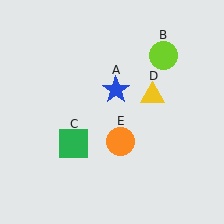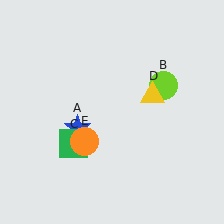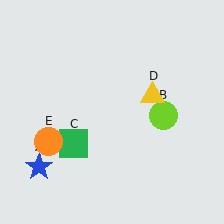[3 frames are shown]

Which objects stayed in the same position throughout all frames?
Green square (object C) and yellow triangle (object D) remained stationary.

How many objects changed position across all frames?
3 objects changed position: blue star (object A), lime circle (object B), orange circle (object E).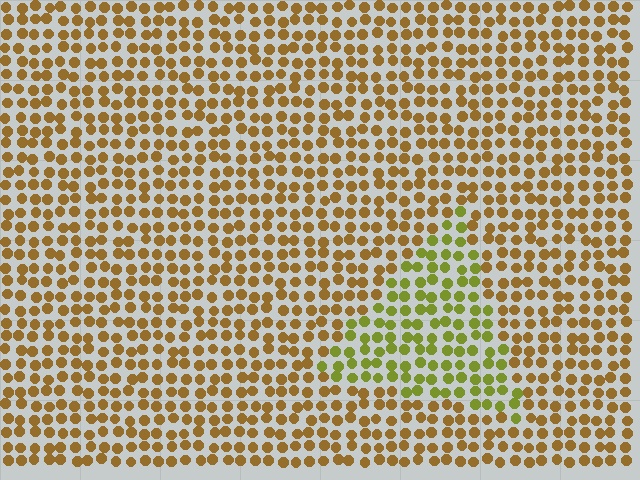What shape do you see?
I see a triangle.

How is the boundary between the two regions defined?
The boundary is defined purely by a slight shift in hue (about 37 degrees). Spacing, size, and orientation are identical on both sides.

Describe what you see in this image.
The image is filled with small brown elements in a uniform arrangement. A triangle-shaped region is visible where the elements are tinted to a slightly different hue, forming a subtle color boundary.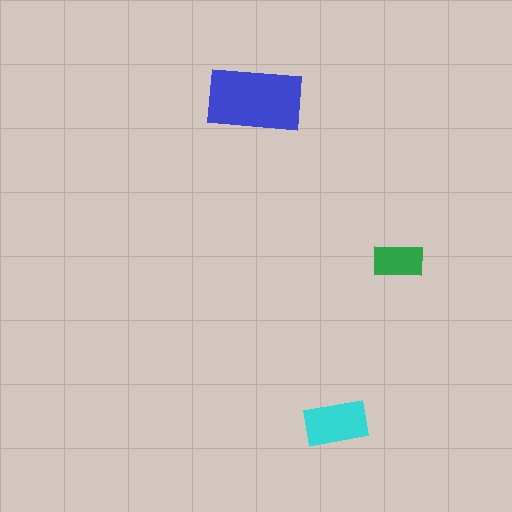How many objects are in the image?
There are 3 objects in the image.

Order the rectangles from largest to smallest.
the blue one, the cyan one, the green one.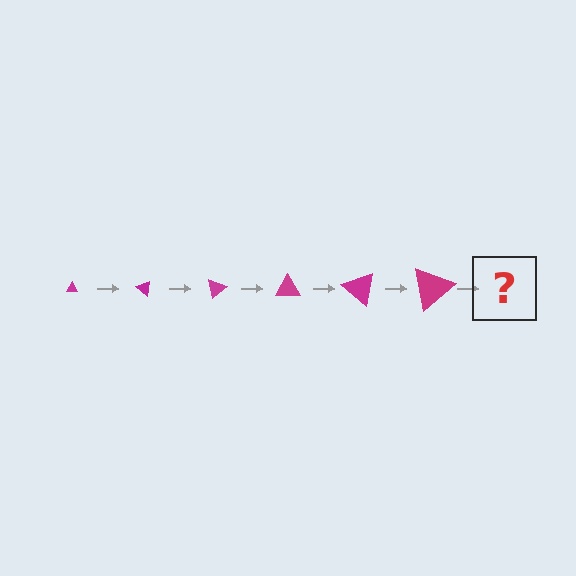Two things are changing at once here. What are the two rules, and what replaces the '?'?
The two rules are that the triangle grows larger each step and it rotates 40 degrees each step. The '?' should be a triangle, larger than the previous one and rotated 240 degrees from the start.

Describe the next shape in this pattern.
It should be a triangle, larger than the previous one and rotated 240 degrees from the start.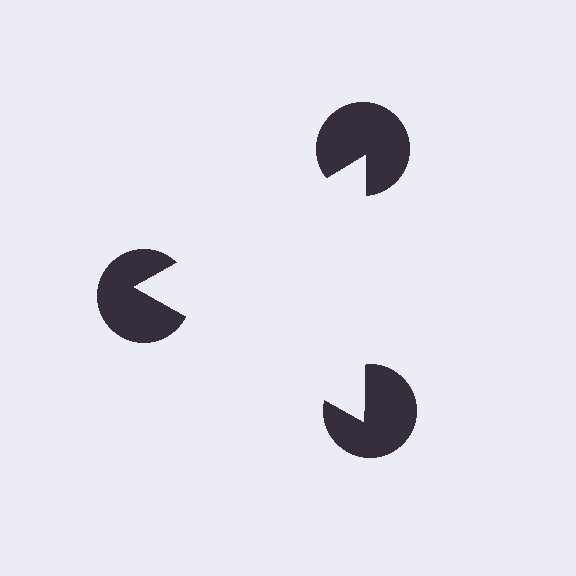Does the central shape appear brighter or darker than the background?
It typically appears slightly brighter than the background, even though no actual brightness change is drawn.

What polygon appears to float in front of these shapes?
An illusory triangle — its edges are inferred from the aligned wedge cuts in the pac-man discs, not physically drawn.